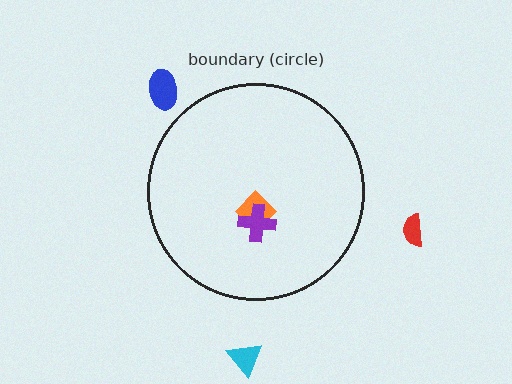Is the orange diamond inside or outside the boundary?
Inside.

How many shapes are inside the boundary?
2 inside, 3 outside.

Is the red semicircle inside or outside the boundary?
Outside.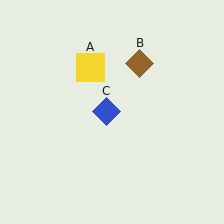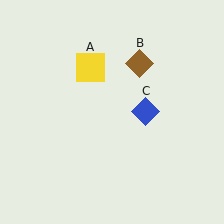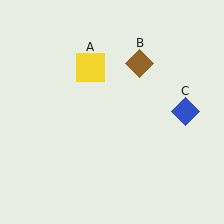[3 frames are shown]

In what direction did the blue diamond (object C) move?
The blue diamond (object C) moved right.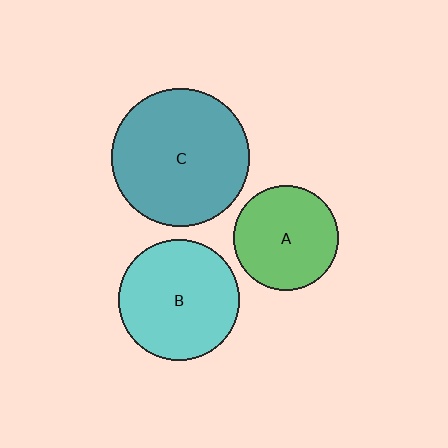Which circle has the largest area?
Circle C (teal).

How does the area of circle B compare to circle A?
Approximately 1.3 times.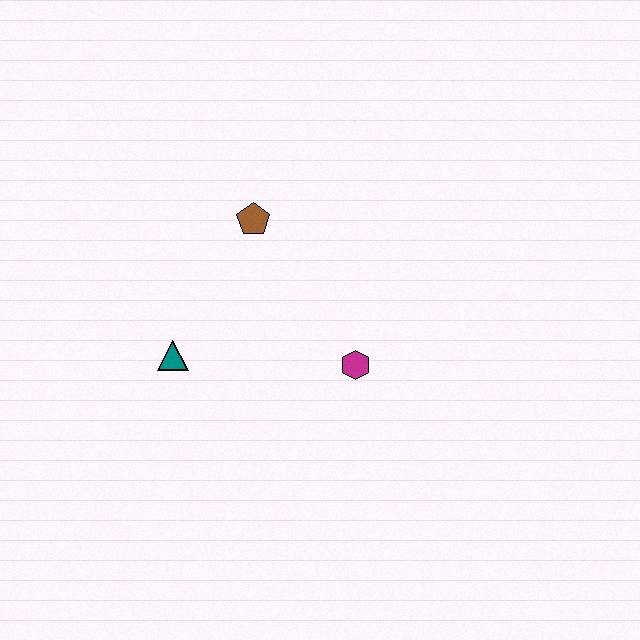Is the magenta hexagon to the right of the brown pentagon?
Yes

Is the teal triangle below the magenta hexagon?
No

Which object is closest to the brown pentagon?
The teal triangle is closest to the brown pentagon.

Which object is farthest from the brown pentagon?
The magenta hexagon is farthest from the brown pentagon.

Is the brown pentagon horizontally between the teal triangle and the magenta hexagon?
Yes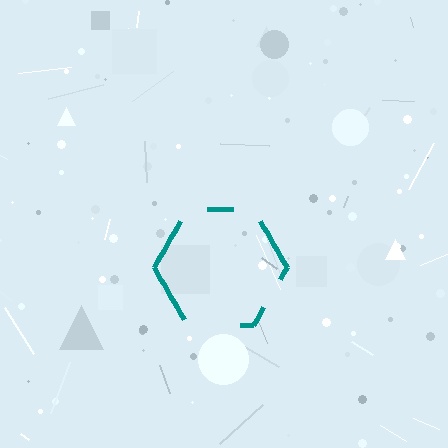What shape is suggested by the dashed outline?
The dashed outline suggests a hexagon.